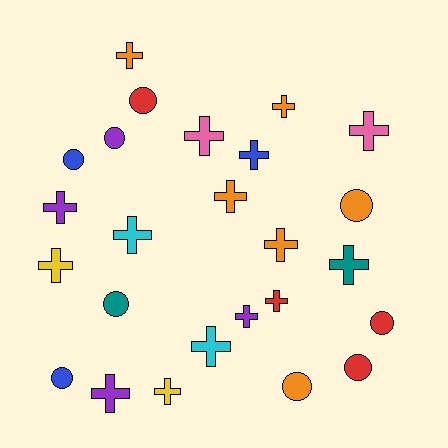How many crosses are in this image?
There are 16 crosses.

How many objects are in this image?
There are 25 objects.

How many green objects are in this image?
There are no green objects.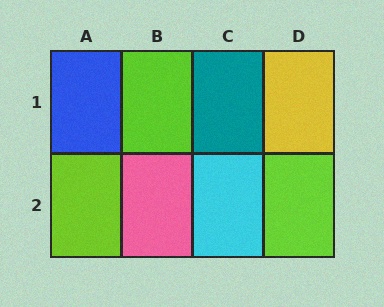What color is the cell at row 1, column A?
Blue.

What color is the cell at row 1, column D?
Yellow.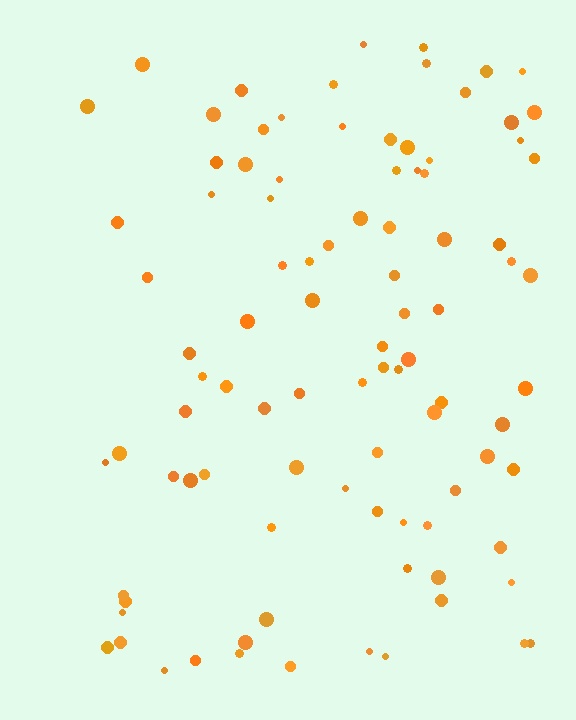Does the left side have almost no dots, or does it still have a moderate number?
Still a moderate number, just noticeably fewer than the right.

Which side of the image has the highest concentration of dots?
The right.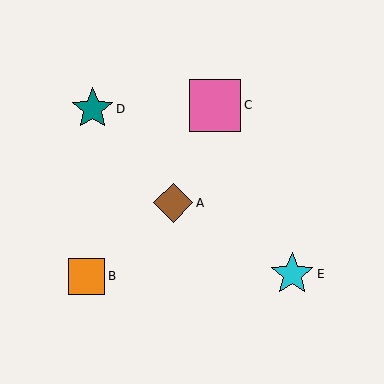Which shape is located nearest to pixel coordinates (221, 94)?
The pink square (labeled C) at (215, 105) is nearest to that location.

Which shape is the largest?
The pink square (labeled C) is the largest.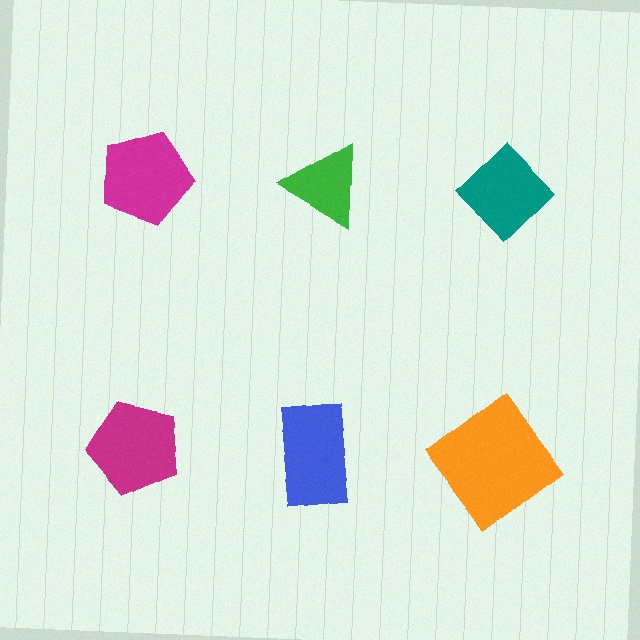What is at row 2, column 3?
An orange diamond.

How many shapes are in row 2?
3 shapes.